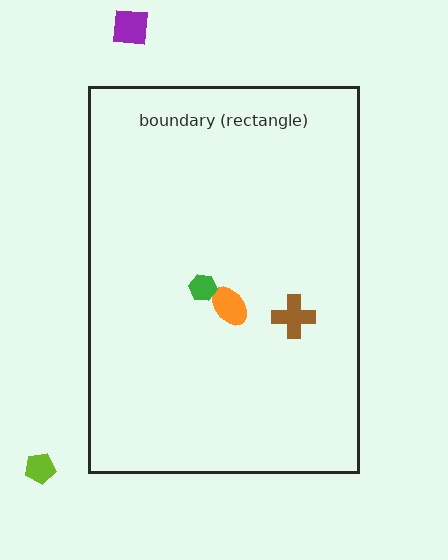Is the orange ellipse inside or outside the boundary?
Inside.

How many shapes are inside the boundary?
3 inside, 2 outside.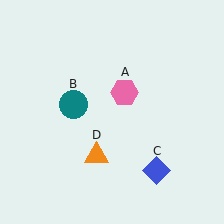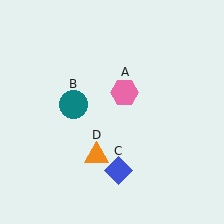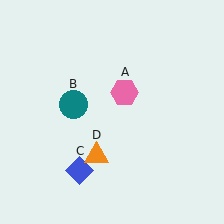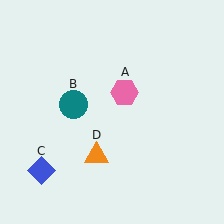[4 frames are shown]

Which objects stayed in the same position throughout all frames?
Pink hexagon (object A) and teal circle (object B) and orange triangle (object D) remained stationary.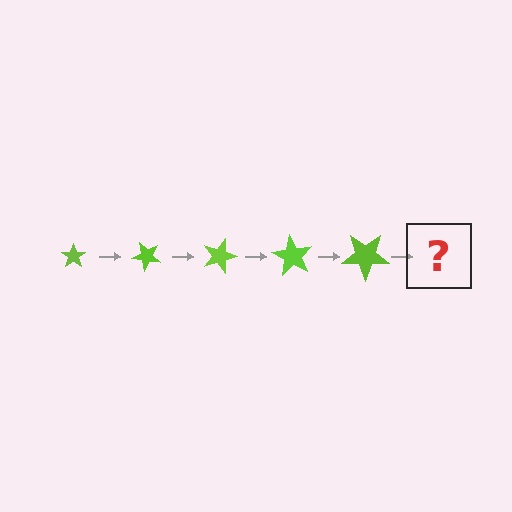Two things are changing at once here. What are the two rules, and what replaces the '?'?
The two rules are that the star grows larger each step and it rotates 45 degrees each step. The '?' should be a star, larger than the previous one and rotated 225 degrees from the start.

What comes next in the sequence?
The next element should be a star, larger than the previous one and rotated 225 degrees from the start.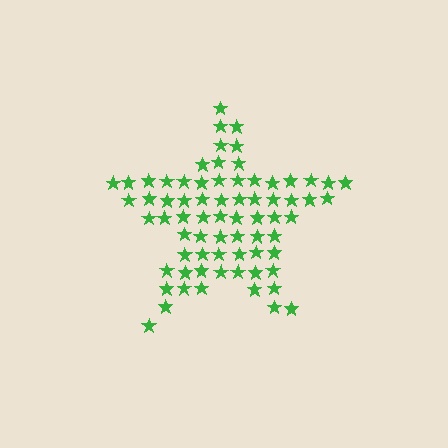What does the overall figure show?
The overall figure shows a star.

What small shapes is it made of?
It is made of small stars.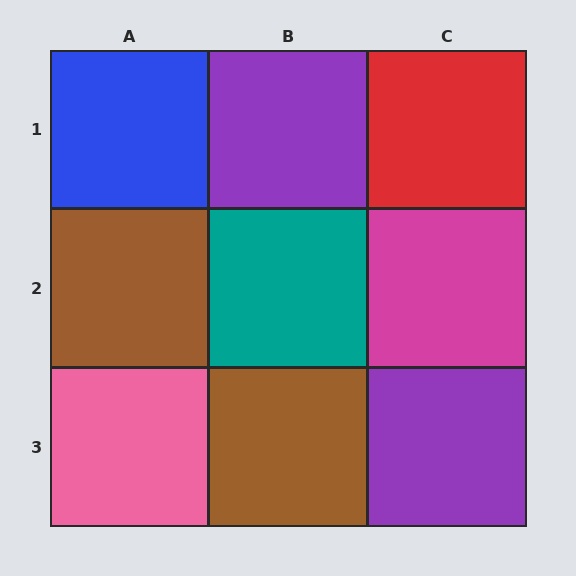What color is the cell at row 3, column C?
Purple.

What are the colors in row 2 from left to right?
Brown, teal, magenta.